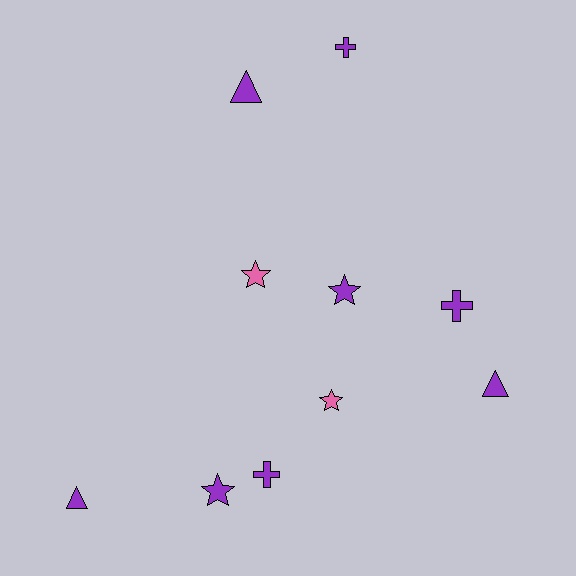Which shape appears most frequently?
Star, with 4 objects.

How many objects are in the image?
There are 10 objects.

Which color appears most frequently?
Purple, with 8 objects.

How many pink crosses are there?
There are no pink crosses.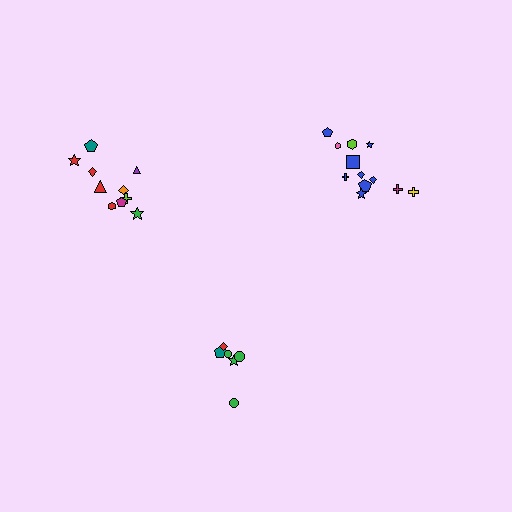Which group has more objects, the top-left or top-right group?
The top-right group.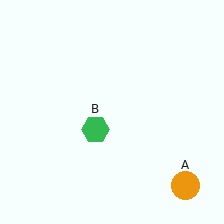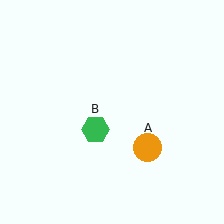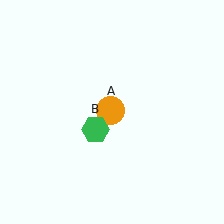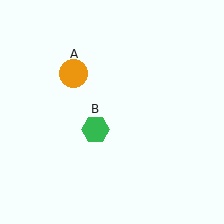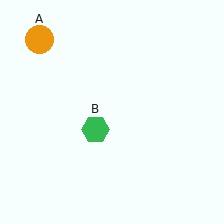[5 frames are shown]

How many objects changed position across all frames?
1 object changed position: orange circle (object A).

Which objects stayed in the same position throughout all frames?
Green hexagon (object B) remained stationary.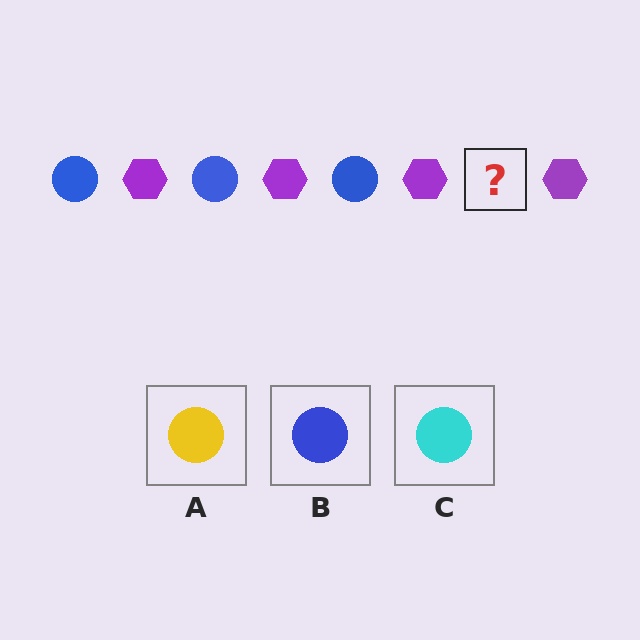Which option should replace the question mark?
Option B.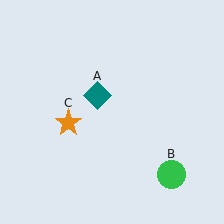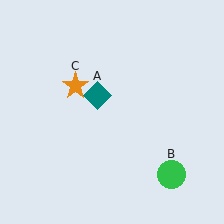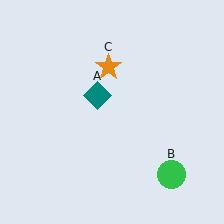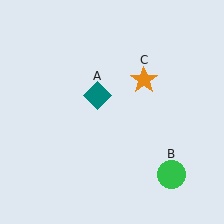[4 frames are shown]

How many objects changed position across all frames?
1 object changed position: orange star (object C).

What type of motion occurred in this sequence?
The orange star (object C) rotated clockwise around the center of the scene.